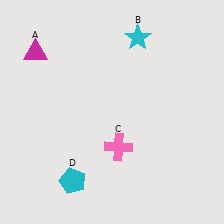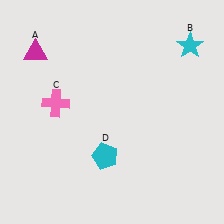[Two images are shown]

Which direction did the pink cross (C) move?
The pink cross (C) moved left.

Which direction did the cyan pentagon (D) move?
The cyan pentagon (D) moved right.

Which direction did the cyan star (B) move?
The cyan star (B) moved right.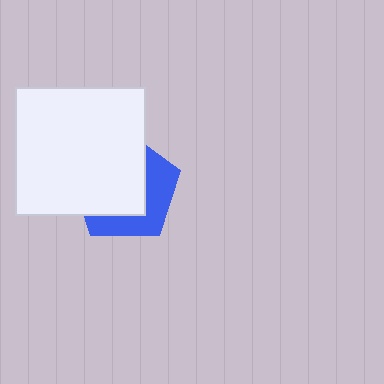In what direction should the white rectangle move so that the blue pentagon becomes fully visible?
The white rectangle should move toward the upper-left. That is the shortest direction to clear the overlap and leave the blue pentagon fully visible.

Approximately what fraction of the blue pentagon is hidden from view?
Roughly 60% of the blue pentagon is hidden behind the white rectangle.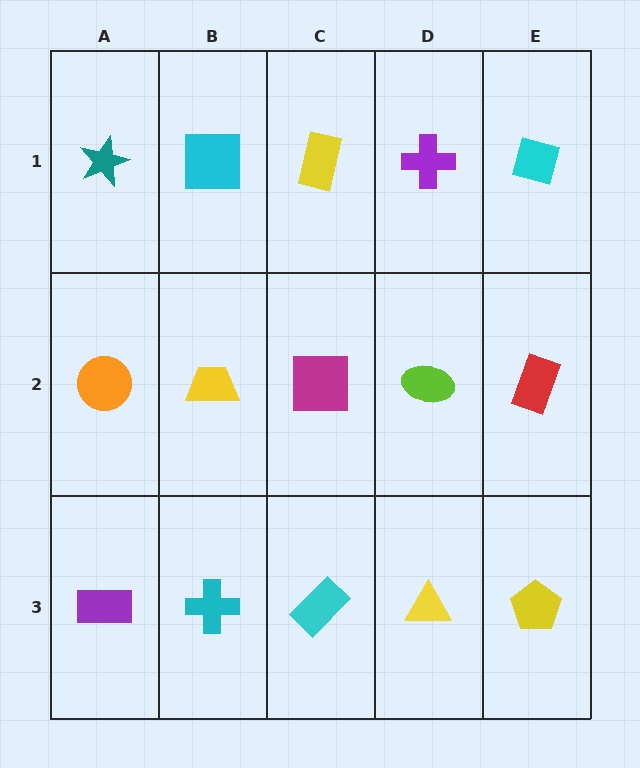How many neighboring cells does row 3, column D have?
3.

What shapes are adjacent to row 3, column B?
A yellow trapezoid (row 2, column B), a purple rectangle (row 3, column A), a cyan rectangle (row 3, column C).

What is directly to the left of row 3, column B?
A purple rectangle.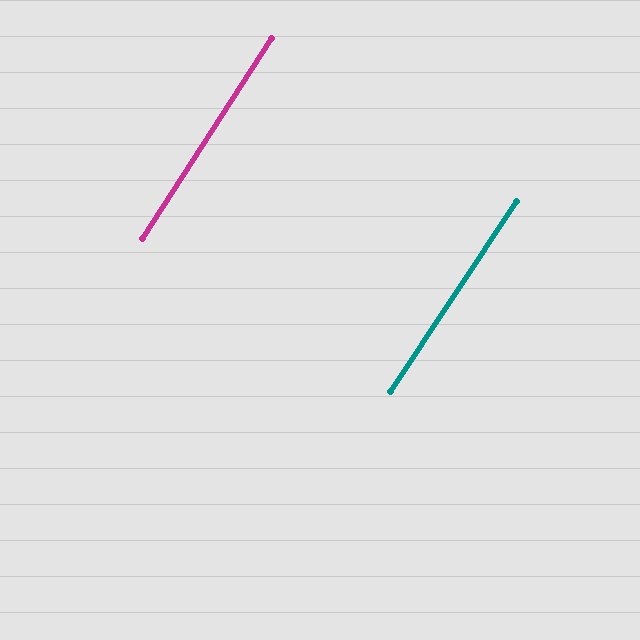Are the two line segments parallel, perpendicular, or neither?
Parallel — their directions differ by only 0.7°.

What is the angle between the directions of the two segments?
Approximately 1 degree.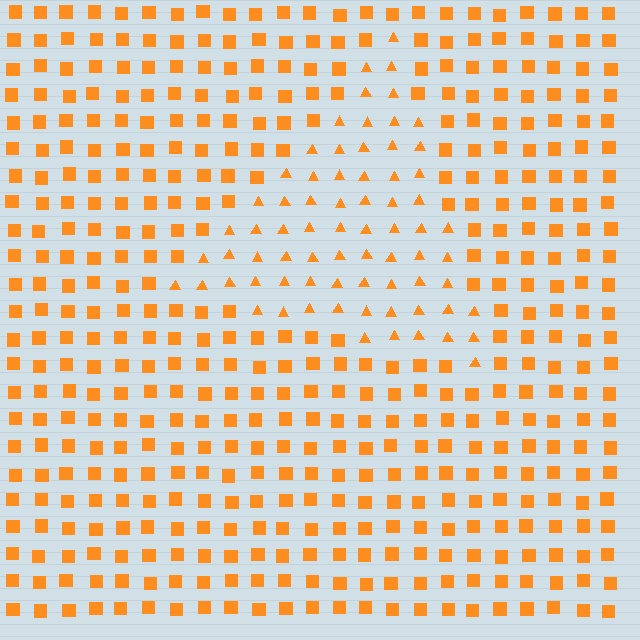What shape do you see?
I see a triangle.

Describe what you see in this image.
The image is filled with small orange elements arranged in a uniform grid. A triangle-shaped region contains triangles, while the surrounding area contains squares. The boundary is defined purely by the change in element shape.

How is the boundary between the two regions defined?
The boundary is defined by a change in element shape: triangles inside vs. squares outside. All elements share the same color and spacing.